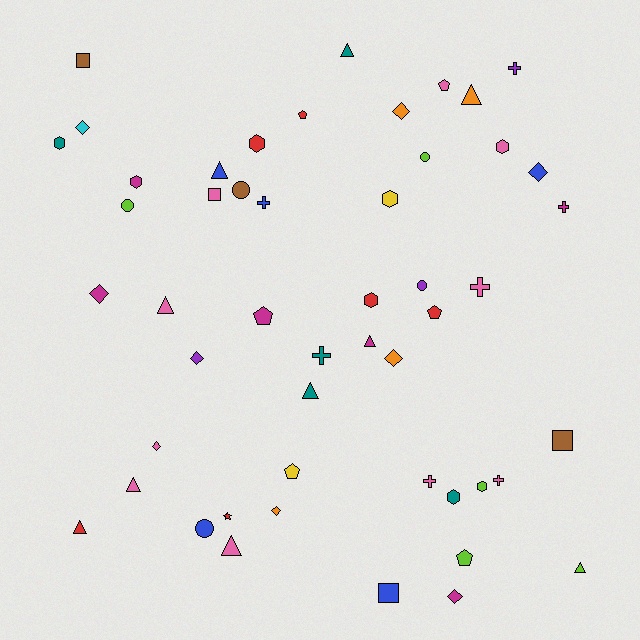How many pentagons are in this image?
There are 6 pentagons.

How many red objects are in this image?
There are 6 red objects.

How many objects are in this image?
There are 50 objects.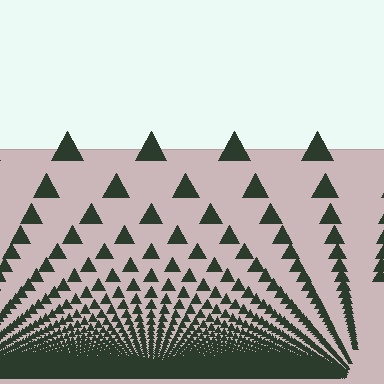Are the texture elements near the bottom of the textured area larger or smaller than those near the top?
Smaller. The gradient is inverted — elements near the bottom are smaller and denser.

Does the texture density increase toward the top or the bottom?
Density increases toward the bottom.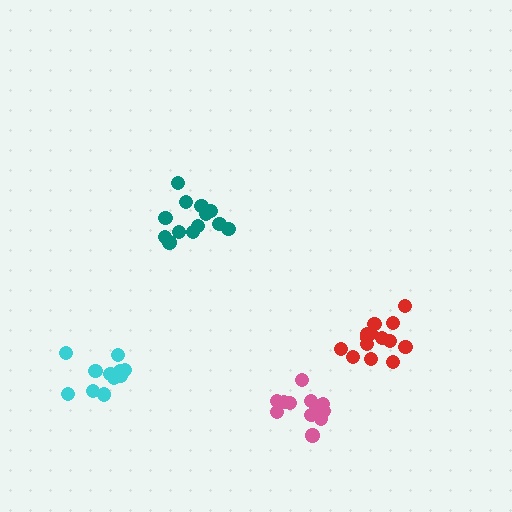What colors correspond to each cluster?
The clusters are colored: teal, cyan, pink, red.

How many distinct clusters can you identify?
There are 4 distinct clusters.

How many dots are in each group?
Group 1: 13 dots, Group 2: 11 dots, Group 3: 12 dots, Group 4: 14 dots (50 total).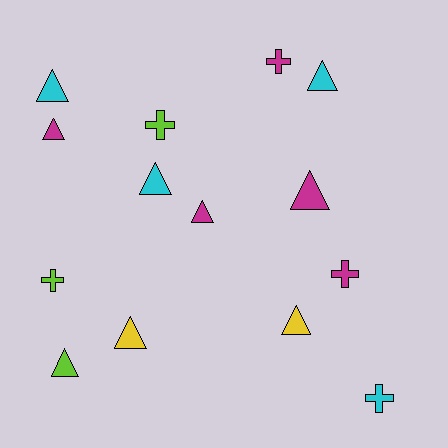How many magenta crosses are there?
There are 2 magenta crosses.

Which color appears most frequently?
Magenta, with 5 objects.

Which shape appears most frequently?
Triangle, with 9 objects.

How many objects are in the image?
There are 14 objects.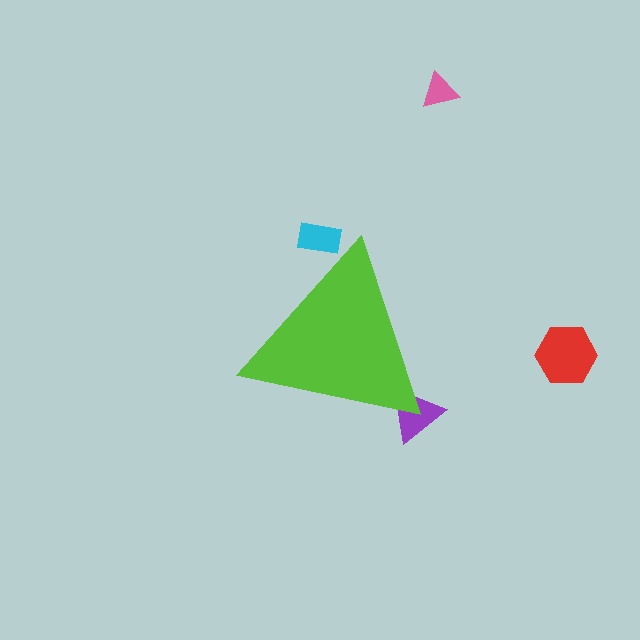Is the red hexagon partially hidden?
No, the red hexagon is fully visible.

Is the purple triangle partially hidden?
Yes, the purple triangle is partially hidden behind the lime triangle.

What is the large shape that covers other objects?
A lime triangle.